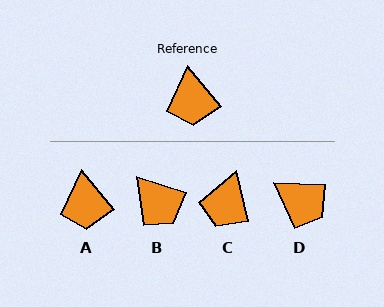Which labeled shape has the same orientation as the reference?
A.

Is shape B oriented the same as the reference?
No, it is off by about 32 degrees.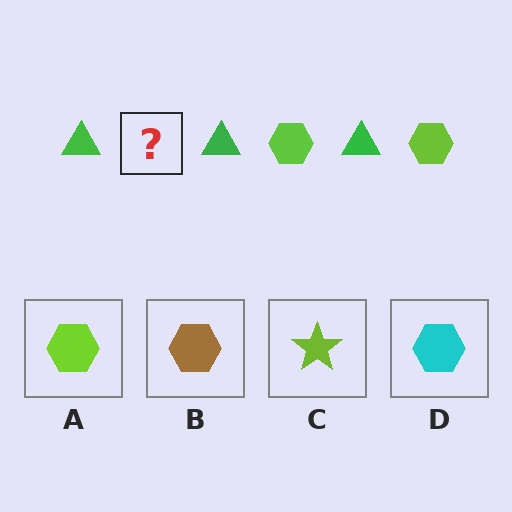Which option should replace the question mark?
Option A.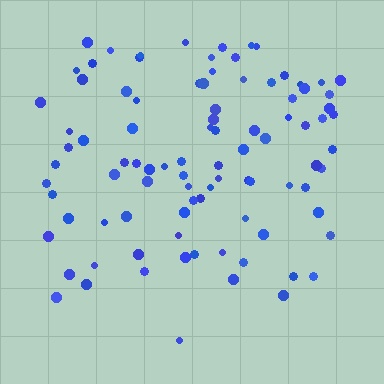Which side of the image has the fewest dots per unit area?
The bottom.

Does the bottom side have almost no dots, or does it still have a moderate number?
Still a moderate number, just noticeably fewer than the top.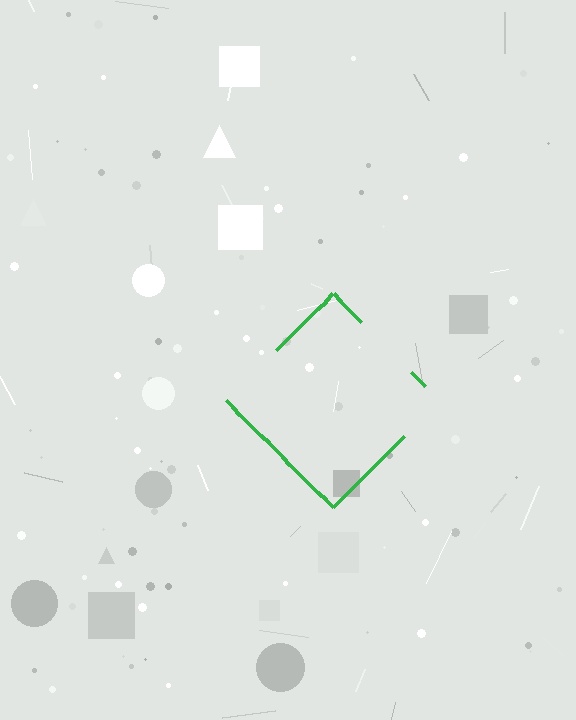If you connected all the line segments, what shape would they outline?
They would outline a diamond.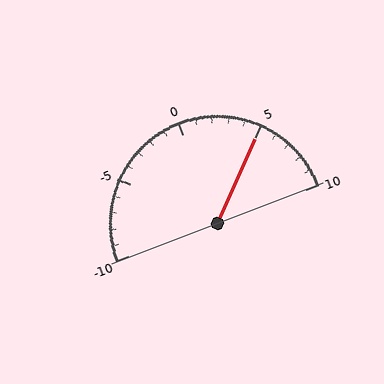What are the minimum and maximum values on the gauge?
The gauge ranges from -10 to 10.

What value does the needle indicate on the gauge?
The needle indicates approximately 5.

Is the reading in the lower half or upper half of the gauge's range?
The reading is in the upper half of the range (-10 to 10).